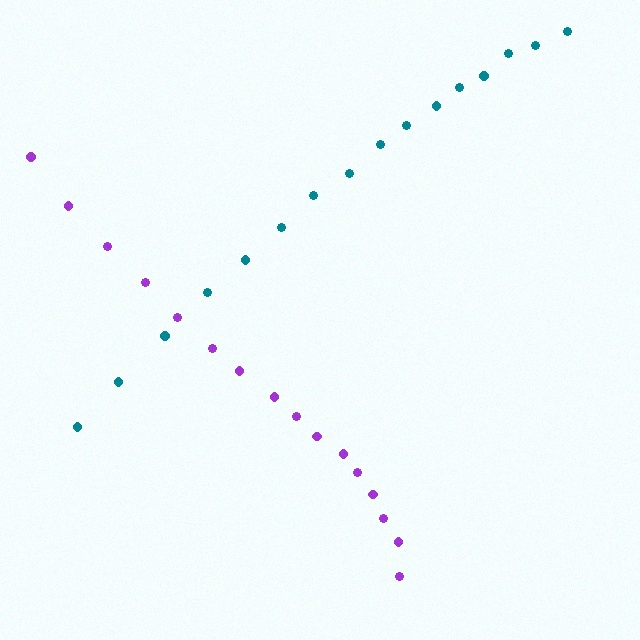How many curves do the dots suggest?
There are 2 distinct paths.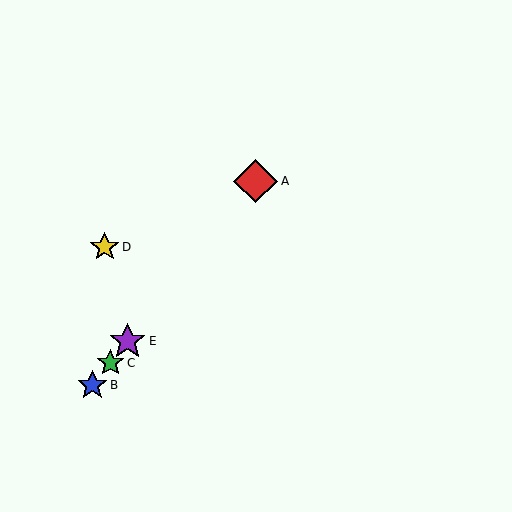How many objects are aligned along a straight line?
4 objects (A, B, C, E) are aligned along a straight line.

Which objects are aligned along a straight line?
Objects A, B, C, E are aligned along a straight line.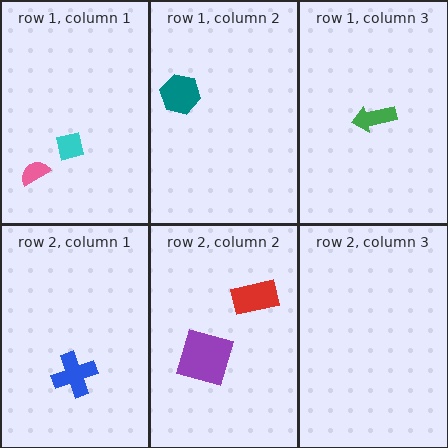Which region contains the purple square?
The row 2, column 2 region.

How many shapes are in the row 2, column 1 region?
1.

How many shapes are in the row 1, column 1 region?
2.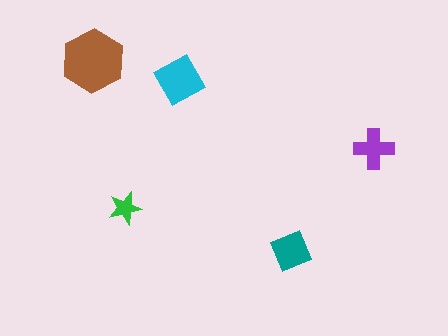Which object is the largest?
The brown hexagon.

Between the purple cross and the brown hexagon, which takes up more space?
The brown hexagon.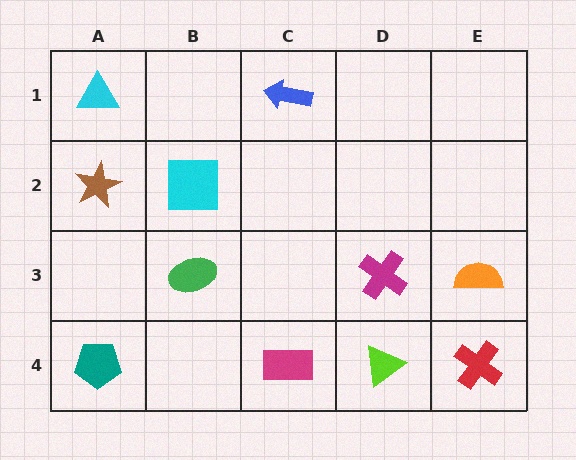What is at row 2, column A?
A brown star.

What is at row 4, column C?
A magenta rectangle.